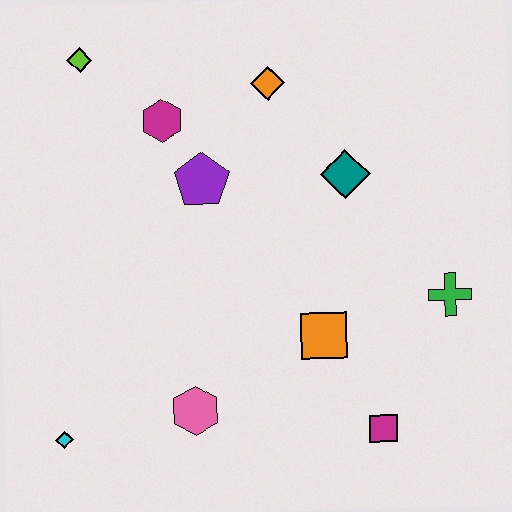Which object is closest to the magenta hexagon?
The purple pentagon is closest to the magenta hexagon.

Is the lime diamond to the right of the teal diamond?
No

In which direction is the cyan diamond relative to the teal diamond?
The cyan diamond is to the left of the teal diamond.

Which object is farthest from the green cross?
The lime diamond is farthest from the green cross.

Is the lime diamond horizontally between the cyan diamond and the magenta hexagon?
Yes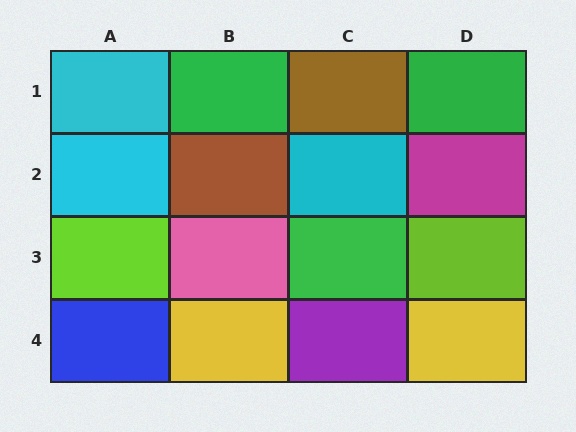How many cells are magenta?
1 cell is magenta.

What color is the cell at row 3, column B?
Pink.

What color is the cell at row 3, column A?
Lime.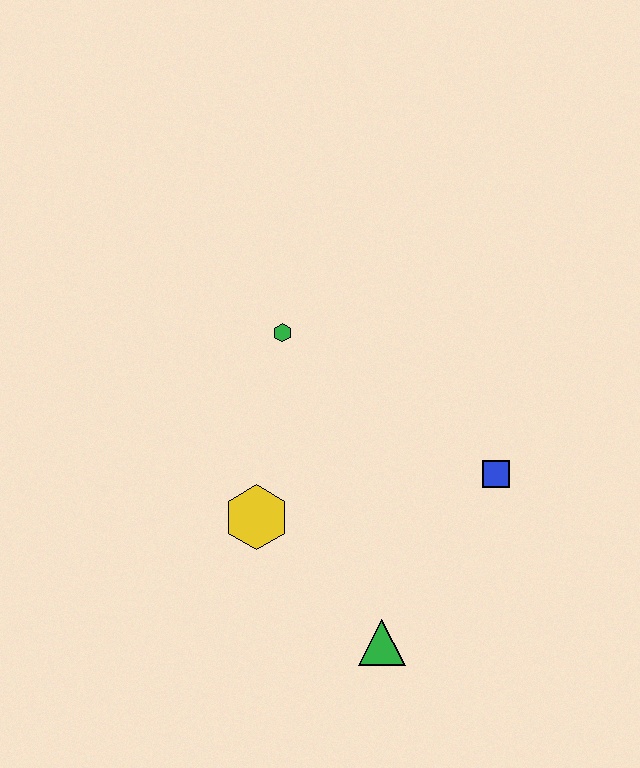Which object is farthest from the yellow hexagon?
The blue square is farthest from the yellow hexagon.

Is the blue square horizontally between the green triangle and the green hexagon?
No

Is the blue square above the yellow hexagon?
Yes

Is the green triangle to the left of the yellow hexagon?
No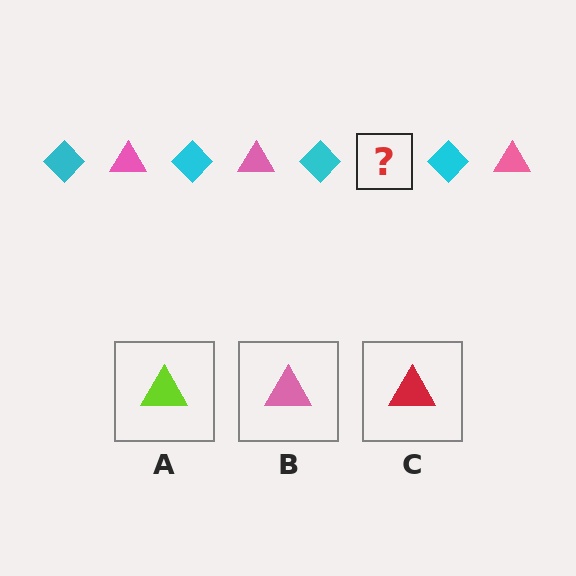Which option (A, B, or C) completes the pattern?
B.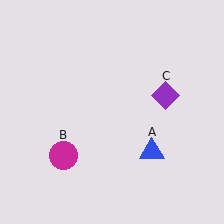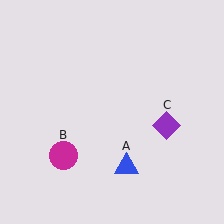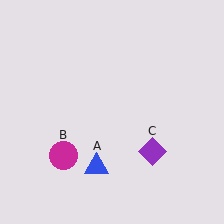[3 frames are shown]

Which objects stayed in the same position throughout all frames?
Magenta circle (object B) remained stationary.